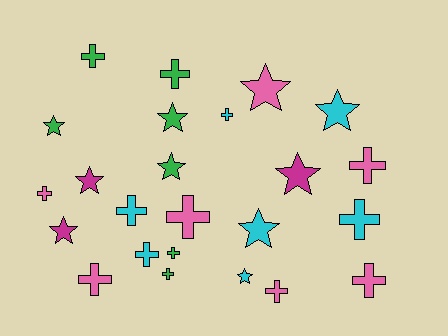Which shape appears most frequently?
Cross, with 14 objects.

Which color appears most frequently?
Cyan, with 7 objects.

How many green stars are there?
There are 3 green stars.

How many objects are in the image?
There are 24 objects.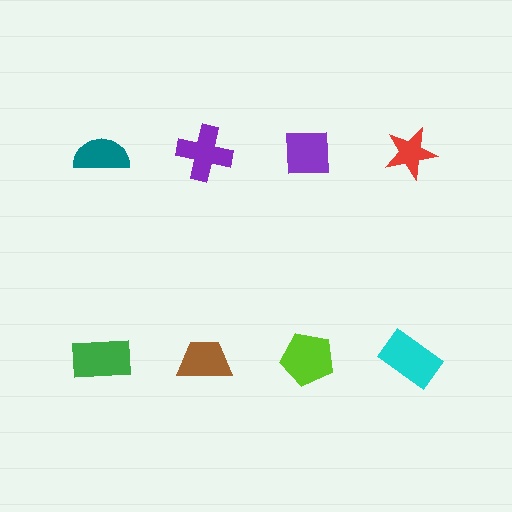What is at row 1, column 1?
A teal semicircle.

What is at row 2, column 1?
A green rectangle.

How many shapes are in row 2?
4 shapes.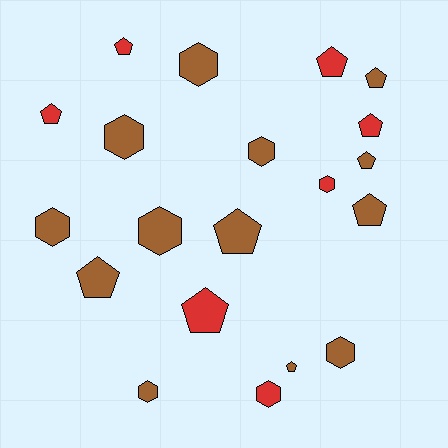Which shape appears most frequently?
Pentagon, with 11 objects.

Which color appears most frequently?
Brown, with 13 objects.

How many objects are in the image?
There are 20 objects.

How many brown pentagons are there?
There are 6 brown pentagons.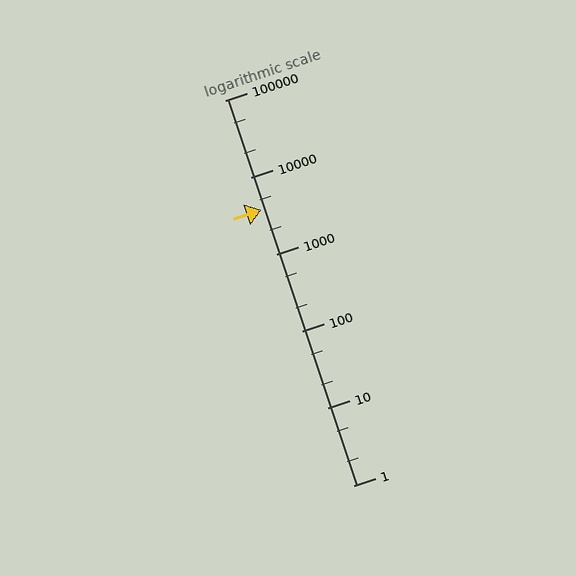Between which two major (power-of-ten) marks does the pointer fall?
The pointer is between 1000 and 10000.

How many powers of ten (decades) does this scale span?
The scale spans 5 decades, from 1 to 100000.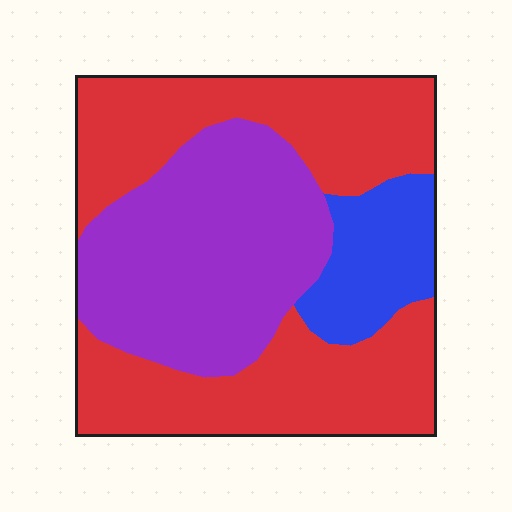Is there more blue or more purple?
Purple.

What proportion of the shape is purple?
Purple takes up about three eighths (3/8) of the shape.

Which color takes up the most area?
Red, at roughly 50%.